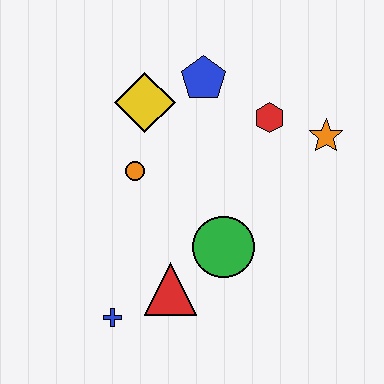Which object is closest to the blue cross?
The red triangle is closest to the blue cross.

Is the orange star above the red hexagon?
No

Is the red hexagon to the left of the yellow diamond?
No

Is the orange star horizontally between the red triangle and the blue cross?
No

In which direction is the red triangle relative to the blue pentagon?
The red triangle is below the blue pentagon.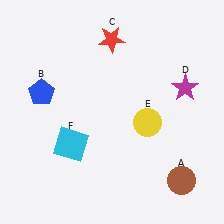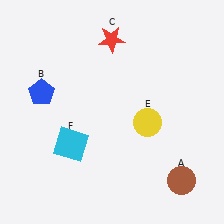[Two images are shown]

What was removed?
The magenta star (D) was removed in Image 2.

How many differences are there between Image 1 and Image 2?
There is 1 difference between the two images.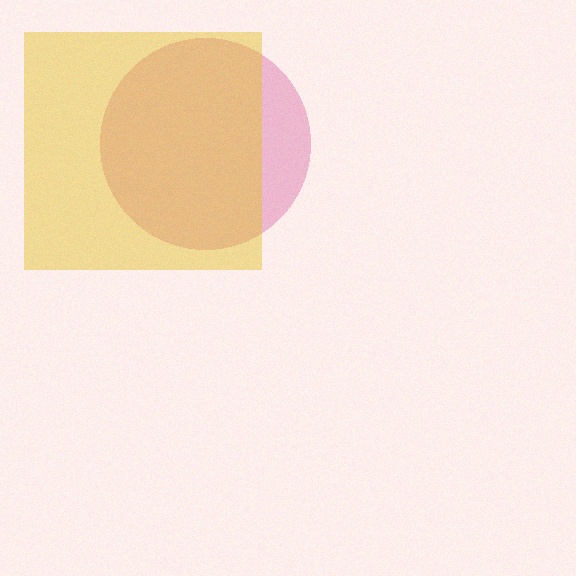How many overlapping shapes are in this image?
There are 2 overlapping shapes in the image.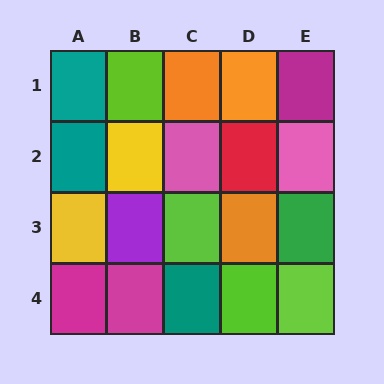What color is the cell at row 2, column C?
Pink.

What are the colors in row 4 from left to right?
Magenta, magenta, teal, lime, lime.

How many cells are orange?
3 cells are orange.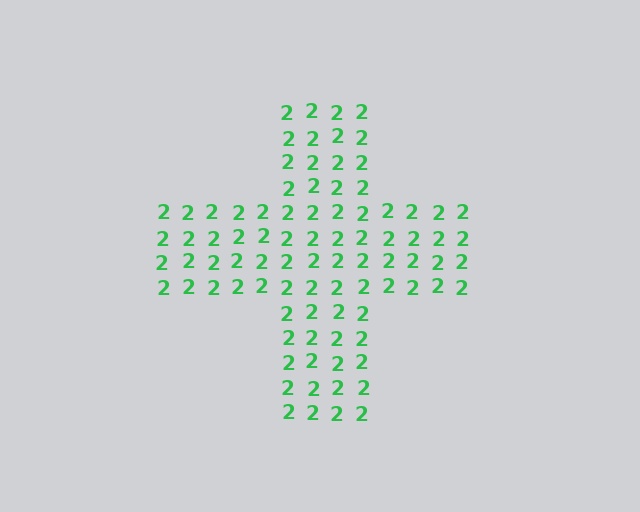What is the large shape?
The large shape is a cross.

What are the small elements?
The small elements are digit 2's.